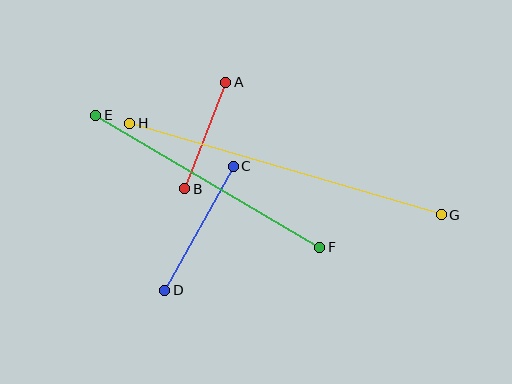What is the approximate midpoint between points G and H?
The midpoint is at approximately (285, 169) pixels.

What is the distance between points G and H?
The distance is approximately 325 pixels.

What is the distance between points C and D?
The distance is approximately 141 pixels.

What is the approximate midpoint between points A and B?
The midpoint is at approximately (205, 135) pixels.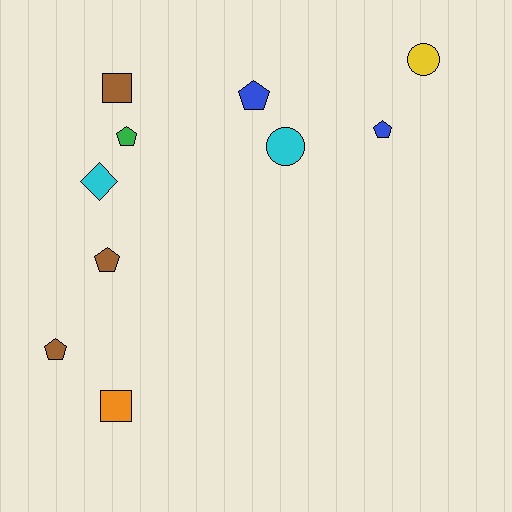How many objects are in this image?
There are 10 objects.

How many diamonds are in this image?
There is 1 diamond.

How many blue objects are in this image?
There are 2 blue objects.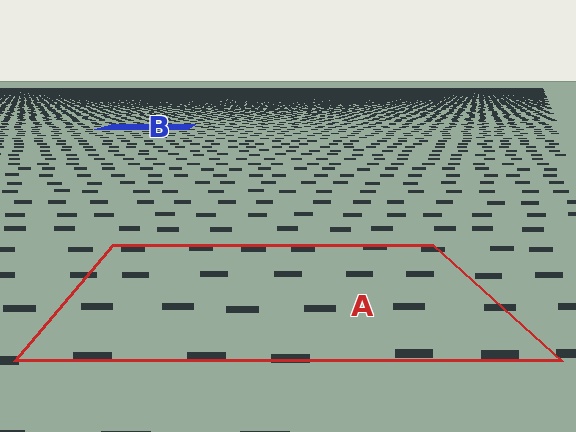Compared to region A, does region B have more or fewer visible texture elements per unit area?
Region B has more texture elements per unit area — they are packed more densely because it is farther away.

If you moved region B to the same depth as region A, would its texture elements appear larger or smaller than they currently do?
They would appear larger. At a closer depth, the same texture elements are projected at a bigger on-screen size.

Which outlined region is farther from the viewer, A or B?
Region B is farther from the viewer — the texture elements inside it appear smaller and more densely packed.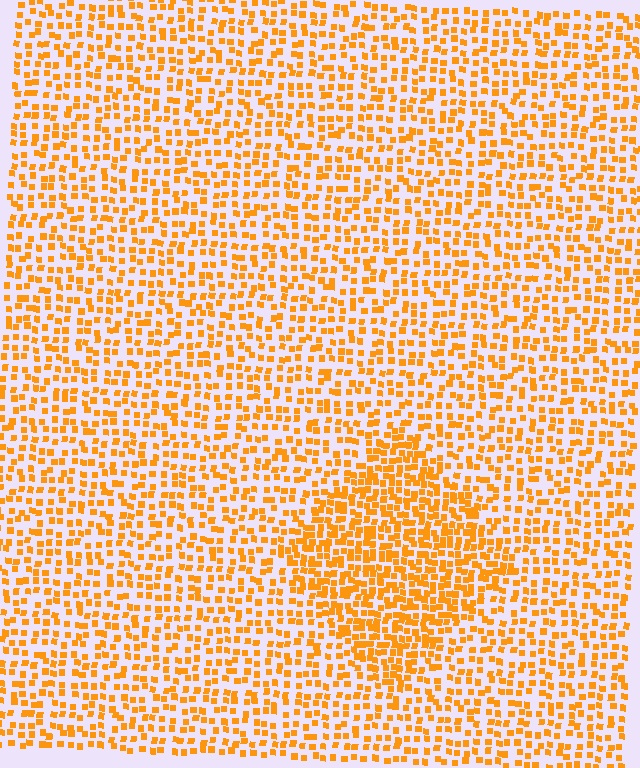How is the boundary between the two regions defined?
The boundary is defined by a change in element density (approximately 1.7x ratio). All elements are the same color, size, and shape.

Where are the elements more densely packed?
The elements are more densely packed inside the diamond boundary.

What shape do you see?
I see a diamond.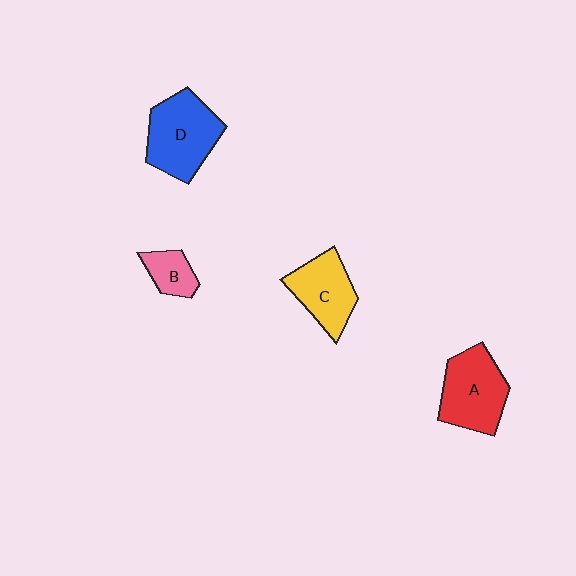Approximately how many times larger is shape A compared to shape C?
Approximately 1.2 times.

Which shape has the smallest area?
Shape B (pink).